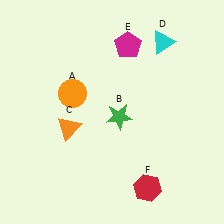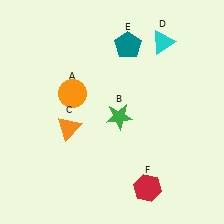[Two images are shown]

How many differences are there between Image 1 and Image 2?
There is 1 difference between the two images.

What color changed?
The pentagon (E) changed from magenta in Image 1 to teal in Image 2.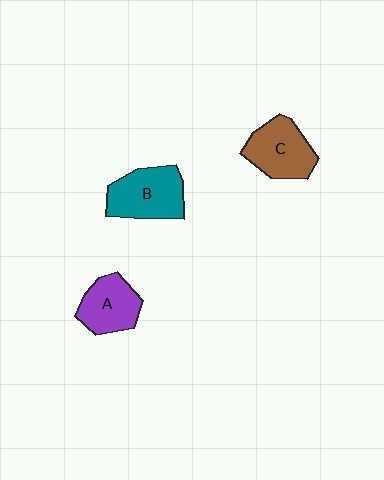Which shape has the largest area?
Shape B (teal).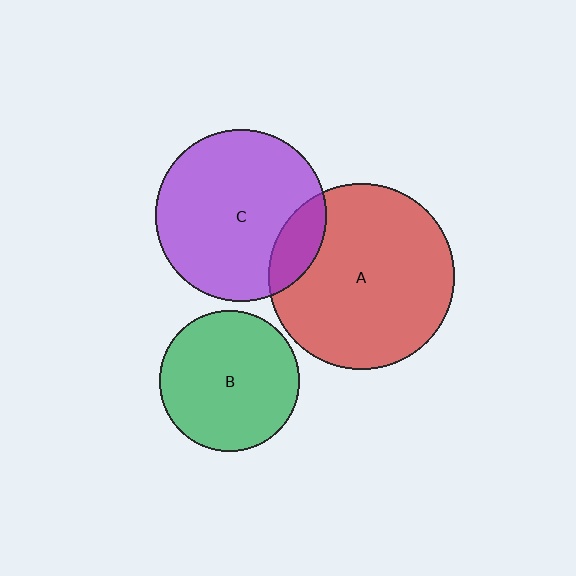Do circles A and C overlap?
Yes.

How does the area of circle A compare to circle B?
Approximately 1.8 times.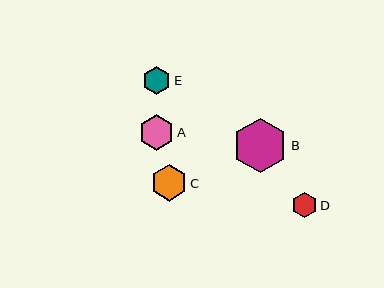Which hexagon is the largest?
Hexagon B is the largest with a size of approximately 55 pixels.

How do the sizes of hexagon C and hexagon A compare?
Hexagon C and hexagon A are approximately the same size.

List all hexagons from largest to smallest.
From largest to smallest: B, C, A, E, D.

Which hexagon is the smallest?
Hexagon D is the smallest with a size of approximately 25 pixels.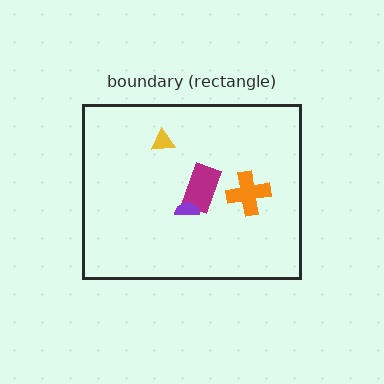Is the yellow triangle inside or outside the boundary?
Inside.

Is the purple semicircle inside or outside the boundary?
Inside.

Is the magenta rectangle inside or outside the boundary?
Inside.